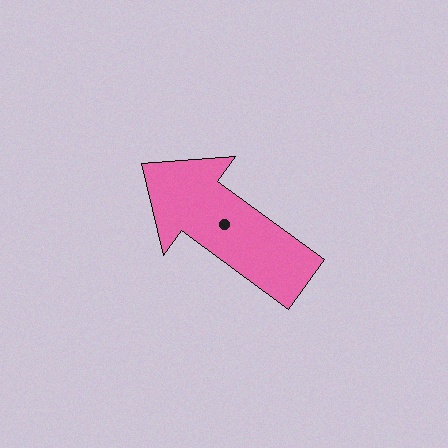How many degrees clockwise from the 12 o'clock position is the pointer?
Approximately 306 degrees.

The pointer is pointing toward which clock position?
Roughly 10 o'clock.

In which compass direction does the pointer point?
Northwest.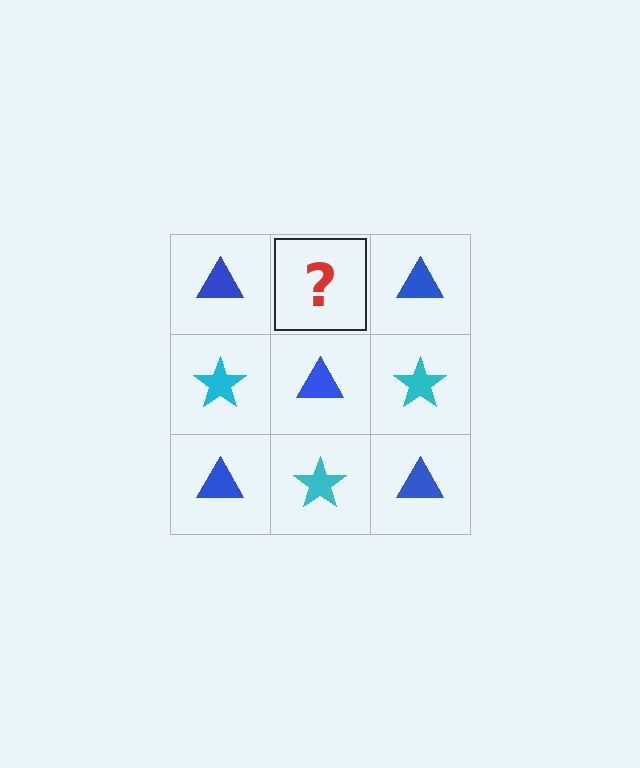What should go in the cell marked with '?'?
The missing cell should contain a cyan star.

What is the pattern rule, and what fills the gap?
The rule is that it alternates blue triangle and cyan star in a checkerboard pattern. The gap should be filled with a cyan star.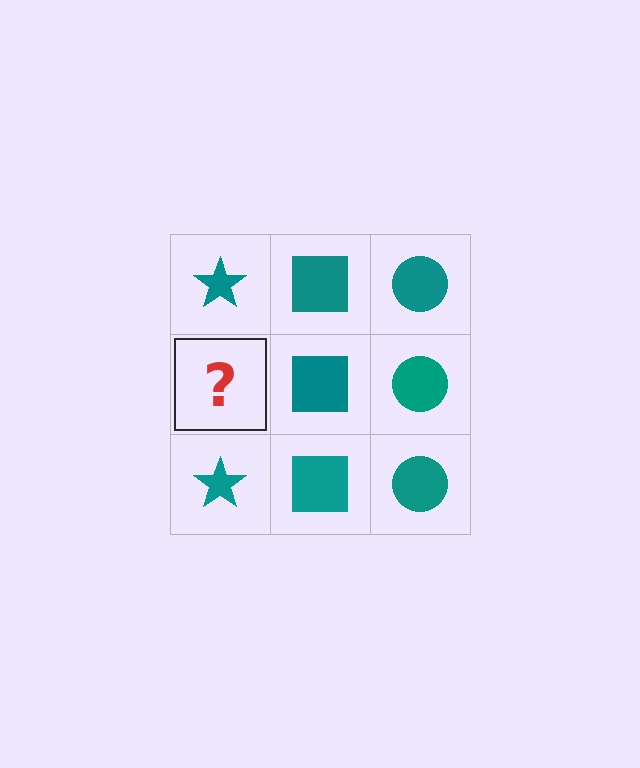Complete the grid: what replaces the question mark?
The question mark should be replaced with a teal star.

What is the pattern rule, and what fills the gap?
The rule is that each column has a consistent shape. The gap should be filled with a teal star.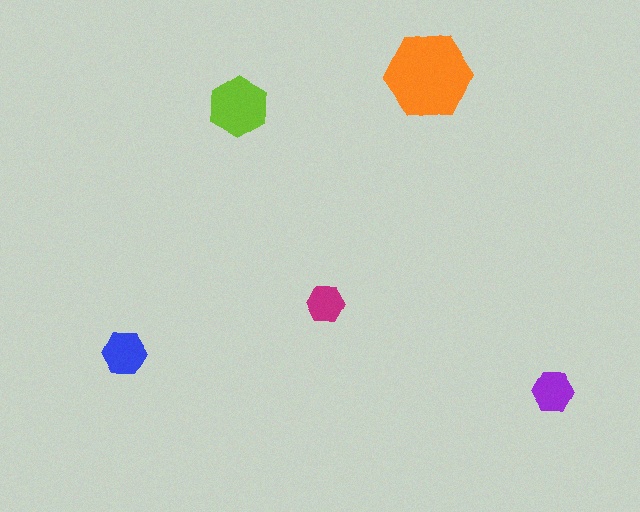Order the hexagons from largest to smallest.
the orange one, the lime one, the blue one, the purple one, the magenta one.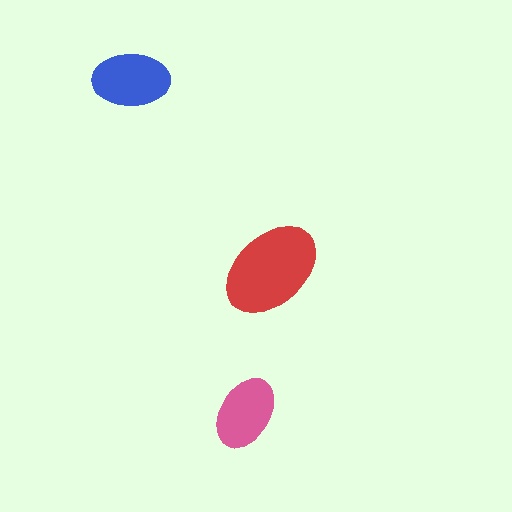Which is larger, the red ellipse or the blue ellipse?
The red one.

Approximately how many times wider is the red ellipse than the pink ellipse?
About 1.5 times wider.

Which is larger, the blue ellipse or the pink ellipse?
The blue one.